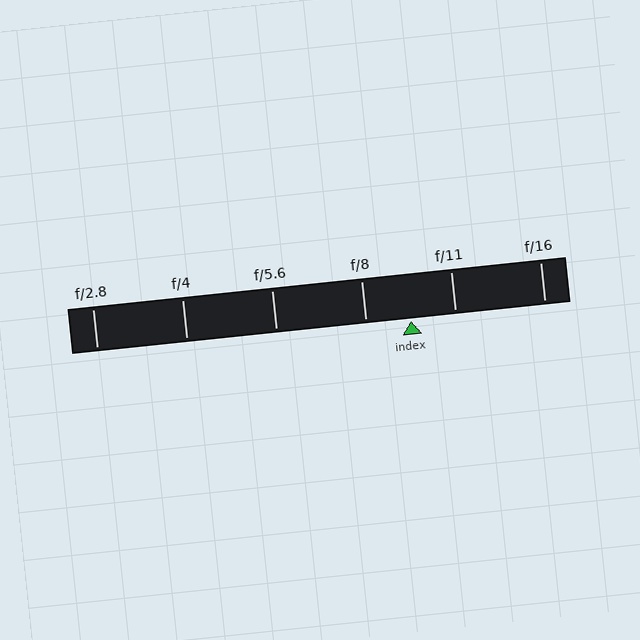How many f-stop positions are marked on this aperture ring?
There are 6 f-stop positions marked.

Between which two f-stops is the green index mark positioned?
The index mark is between f/8 and f/11.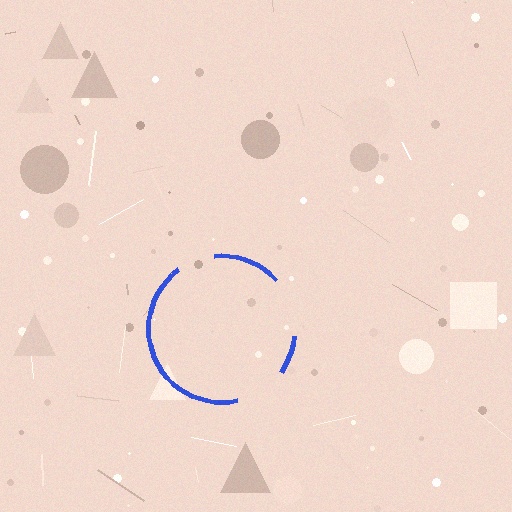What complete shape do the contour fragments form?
The contour fragments form a circle.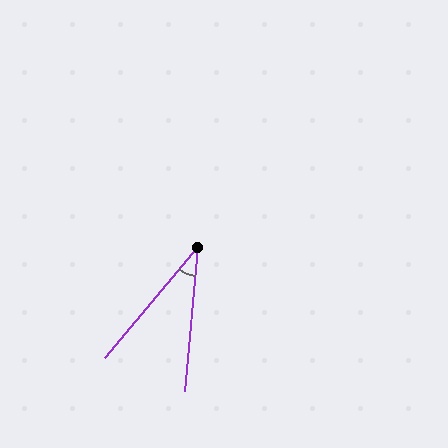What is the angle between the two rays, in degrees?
Approximately 35 degrees.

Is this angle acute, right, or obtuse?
It is acute.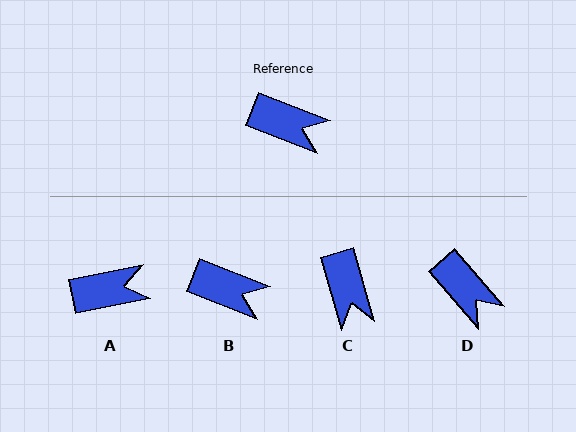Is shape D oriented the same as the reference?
No, it is off by about 28 degrees.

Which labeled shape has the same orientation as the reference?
B.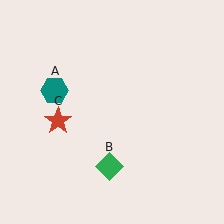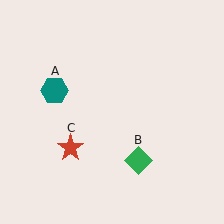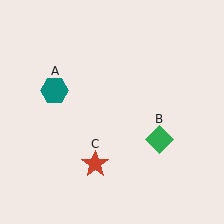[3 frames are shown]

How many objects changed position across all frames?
2 objects changed position: green diamond (object B), red star (object C).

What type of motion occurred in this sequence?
The green diamond (object B), red star (object C) rotated counterclockwise around the center of the scene.